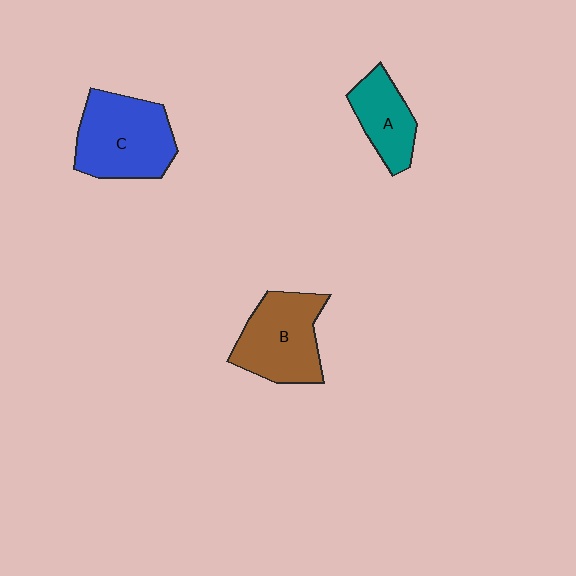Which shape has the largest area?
Shape C (blue).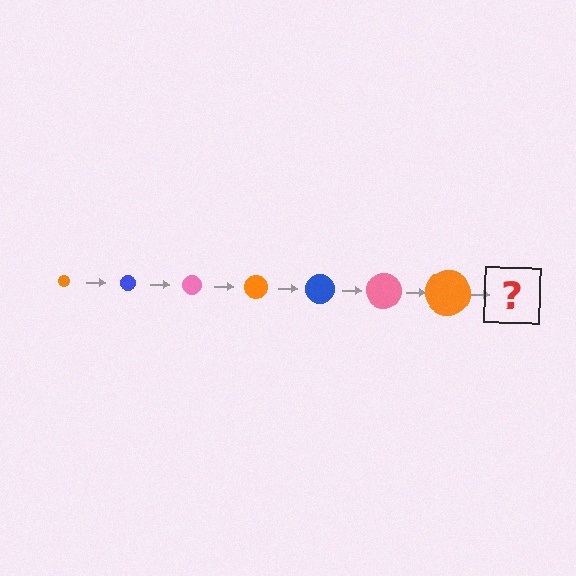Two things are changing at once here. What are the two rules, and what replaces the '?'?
The two rules are that the circle grows larger each step and the color cycles through orange, blue, and pink. The '?' should be a blue circle, larger than the previous one.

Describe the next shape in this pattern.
It should be a blue circle, larger than the previous one.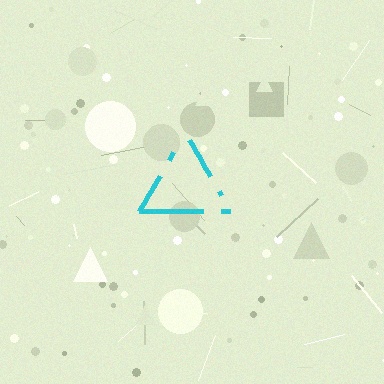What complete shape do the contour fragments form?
The contour fragments form a triangle.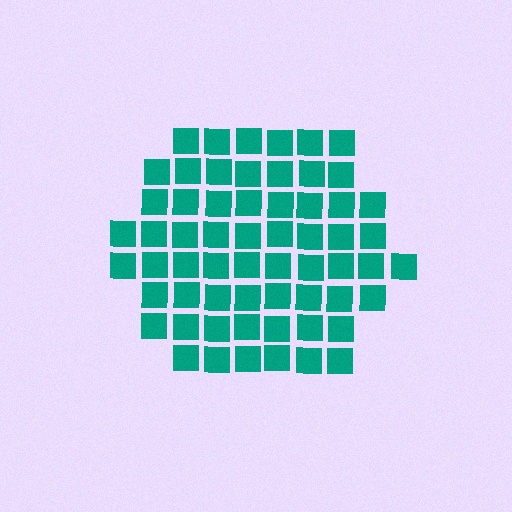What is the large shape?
The large shape is a hexagon.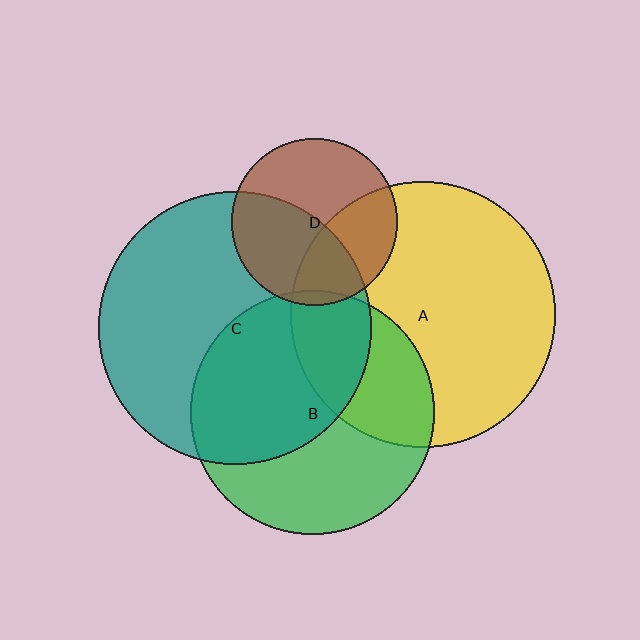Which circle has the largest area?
Circle C (teal).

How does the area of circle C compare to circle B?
Approximately 1.2 times.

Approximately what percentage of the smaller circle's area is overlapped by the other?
Approximately 45%.